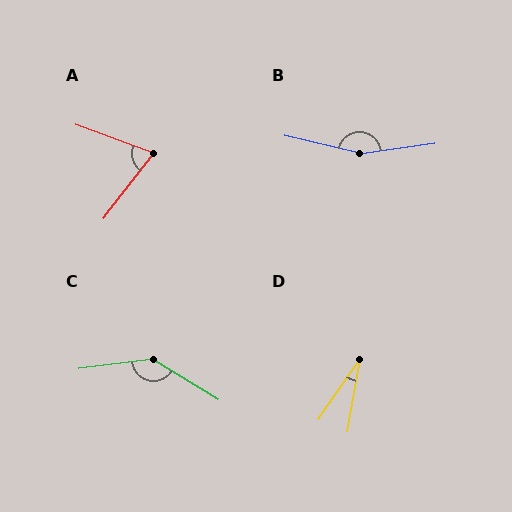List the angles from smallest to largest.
D (25°), A (73°), C (142°), B (159°).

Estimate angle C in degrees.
Approximately 142 degrees.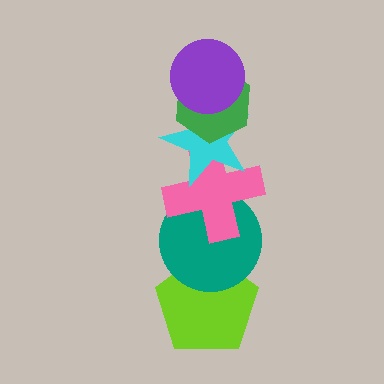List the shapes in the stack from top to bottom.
From top to bottom: the purple circle, the green hexagon, the cyan star, the pink cross, the teal circle, the lime pentagon.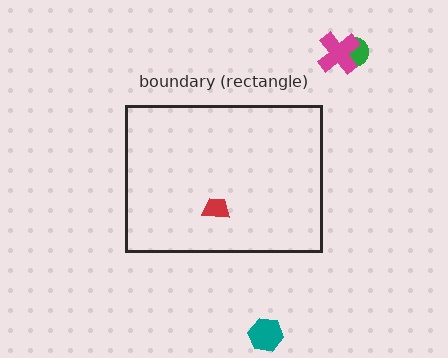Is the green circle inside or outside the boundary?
Outside.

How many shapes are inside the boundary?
1 inside, 3 outside.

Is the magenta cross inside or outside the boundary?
Outside.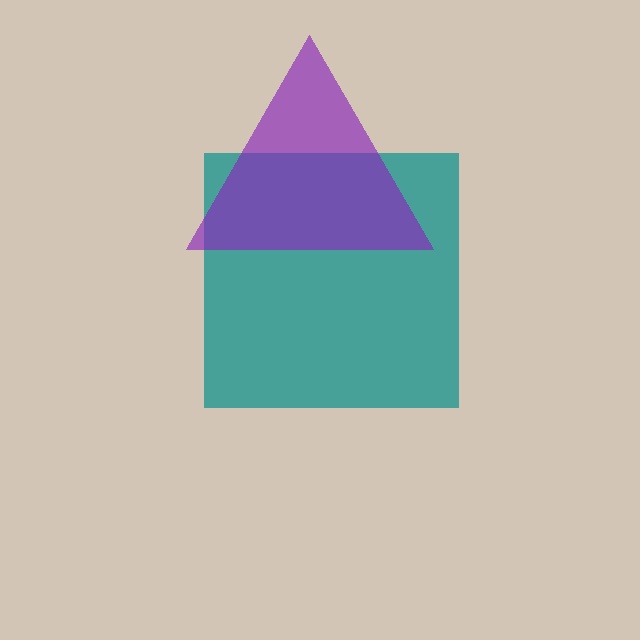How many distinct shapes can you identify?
There are 2 distinct shapes: a teal square, a purple triangle.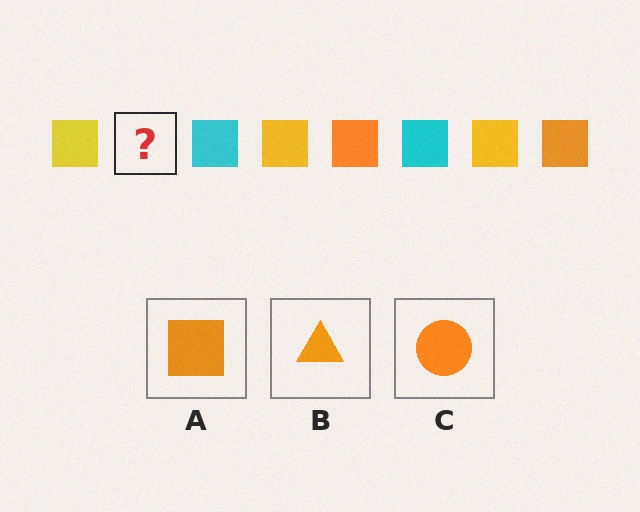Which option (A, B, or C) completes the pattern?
A.